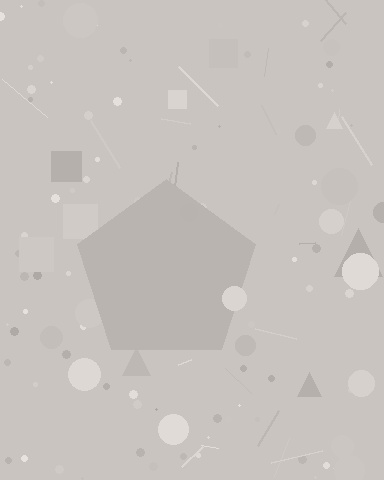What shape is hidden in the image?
A pentagon is hidden in the image.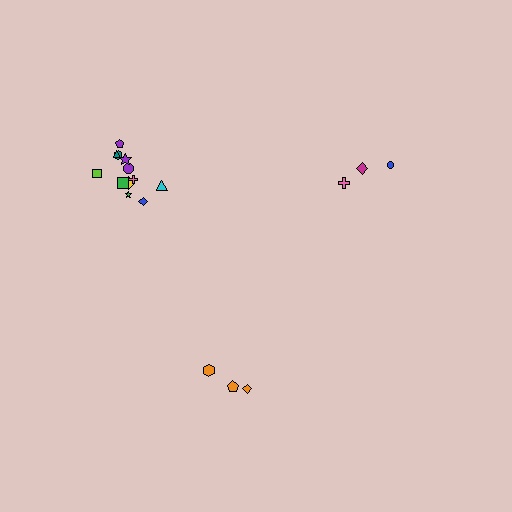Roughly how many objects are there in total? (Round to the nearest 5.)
Roughly 20 objects in total.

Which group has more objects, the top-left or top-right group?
The top-left group.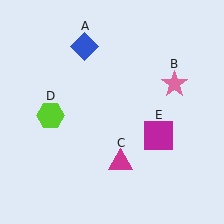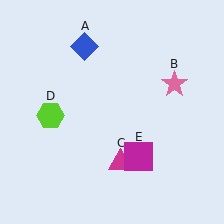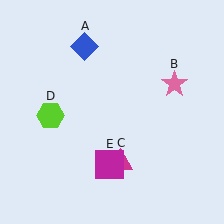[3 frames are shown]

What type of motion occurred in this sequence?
The magenta square (object E) rotated clockwise around the center of the scene.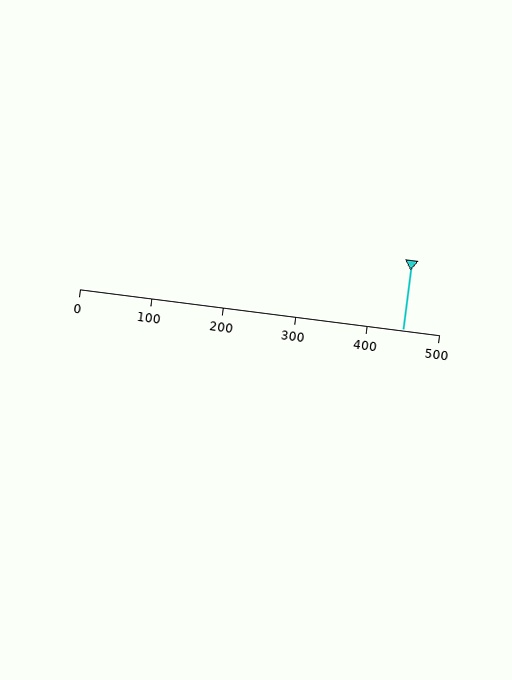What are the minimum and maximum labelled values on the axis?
The axis runs from 0 to 500.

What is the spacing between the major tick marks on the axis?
The major ticks are spaced 100 apart.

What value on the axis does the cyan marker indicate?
The marker indicates approximately 450.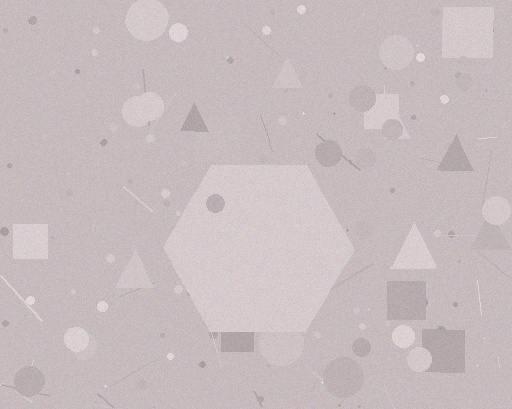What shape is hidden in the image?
A hexagon is hidden in the image.